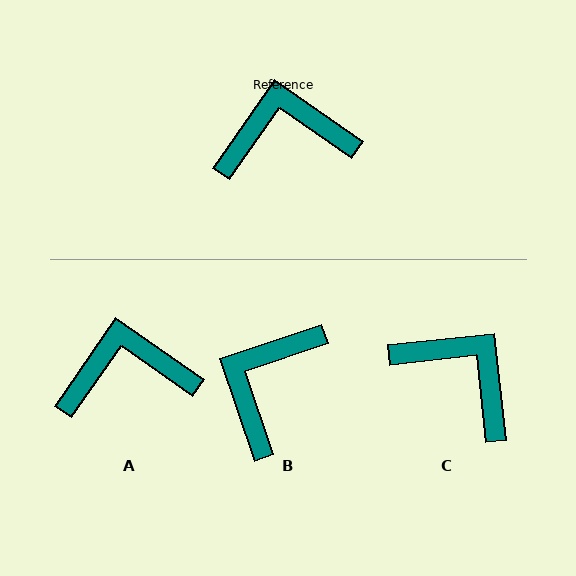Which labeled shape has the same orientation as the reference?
A.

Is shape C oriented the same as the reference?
No, it is off by about 49 degrees.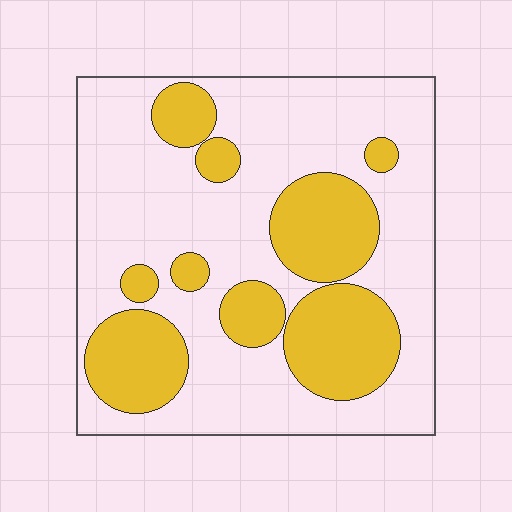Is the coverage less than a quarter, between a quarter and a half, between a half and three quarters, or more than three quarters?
Between a quarter and a half.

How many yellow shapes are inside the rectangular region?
9.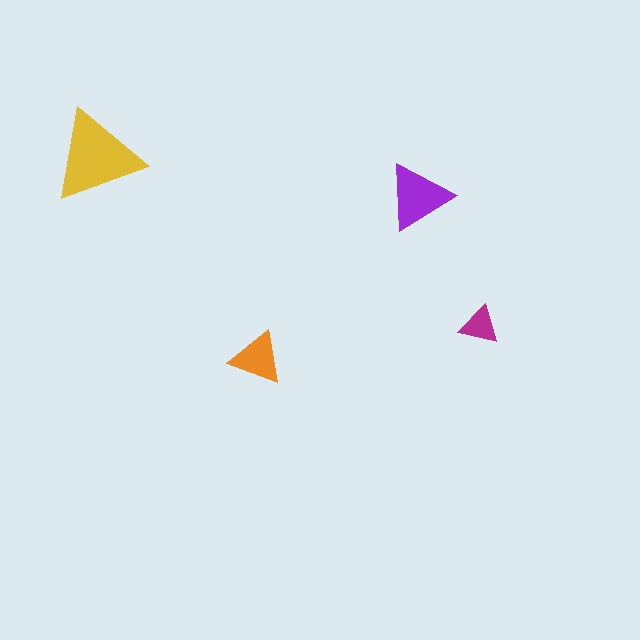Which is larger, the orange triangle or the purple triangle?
The purple one.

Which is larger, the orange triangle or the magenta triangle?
The orange one.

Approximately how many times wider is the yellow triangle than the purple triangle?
About 1.5 times wider.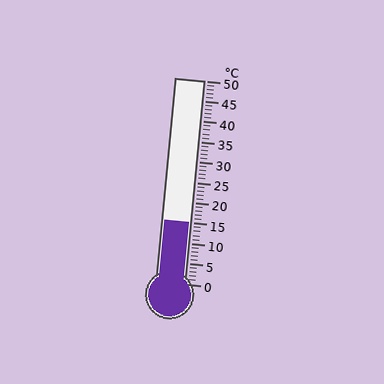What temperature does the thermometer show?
The thermometer shows approximately 15°C.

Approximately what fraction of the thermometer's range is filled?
The thermometer is filled to approximately 30% of its range.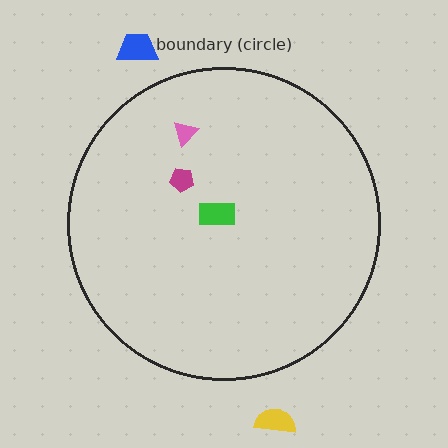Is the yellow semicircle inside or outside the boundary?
Outside.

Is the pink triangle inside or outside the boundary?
Inside.